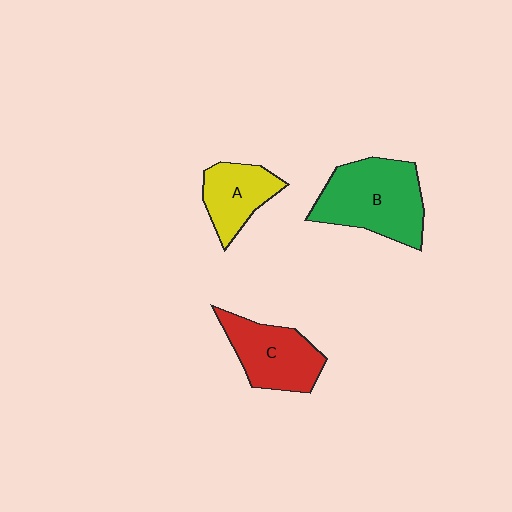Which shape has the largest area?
Shape B (green).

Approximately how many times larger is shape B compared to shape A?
Approximately 1.7 times.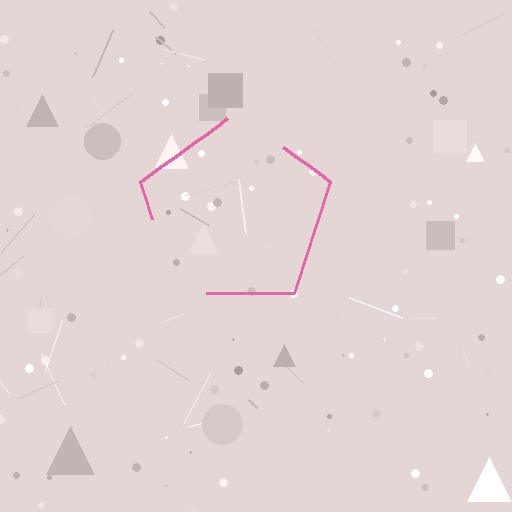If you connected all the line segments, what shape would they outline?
They would outline a pentagon.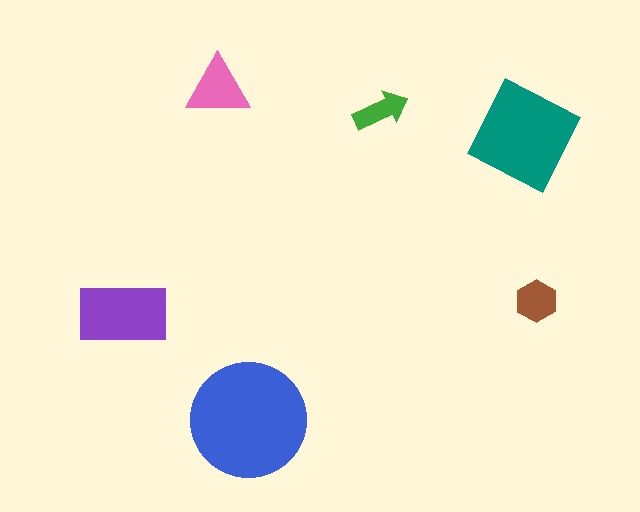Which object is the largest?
The blue circle.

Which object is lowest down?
The blue circle is bottommost.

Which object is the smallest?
The green arrow.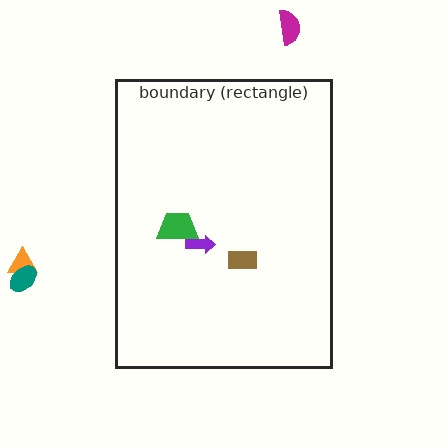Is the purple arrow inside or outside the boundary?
Inside.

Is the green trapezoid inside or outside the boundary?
Inside.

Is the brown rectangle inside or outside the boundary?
Inside.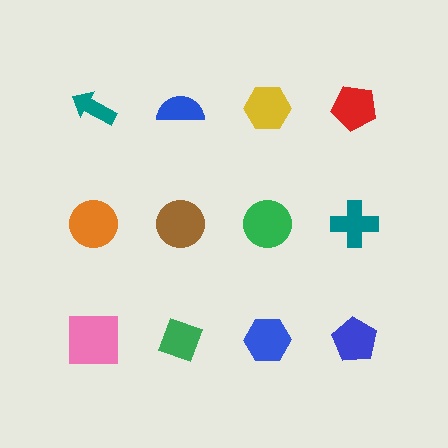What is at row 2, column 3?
A green circle.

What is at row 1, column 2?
A blue semicircle.